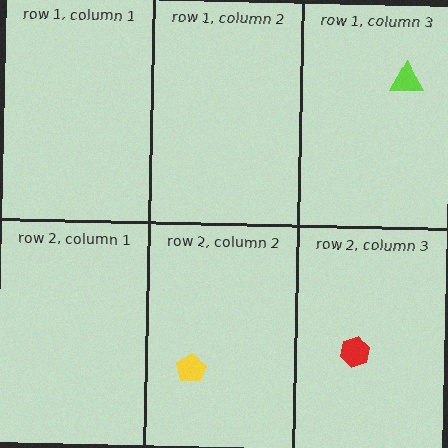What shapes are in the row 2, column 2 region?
The yellow pentagon.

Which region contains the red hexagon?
The row 2, column 3 region.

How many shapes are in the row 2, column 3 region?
1.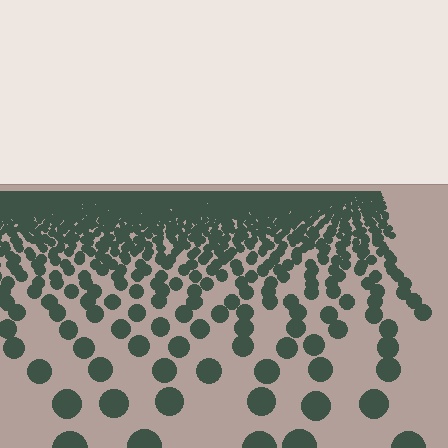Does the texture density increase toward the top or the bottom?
Density increases toward the top.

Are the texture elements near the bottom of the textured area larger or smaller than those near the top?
Larger. Near the bottom, elements are closer to the viewer and appear at a bigger on-screen size.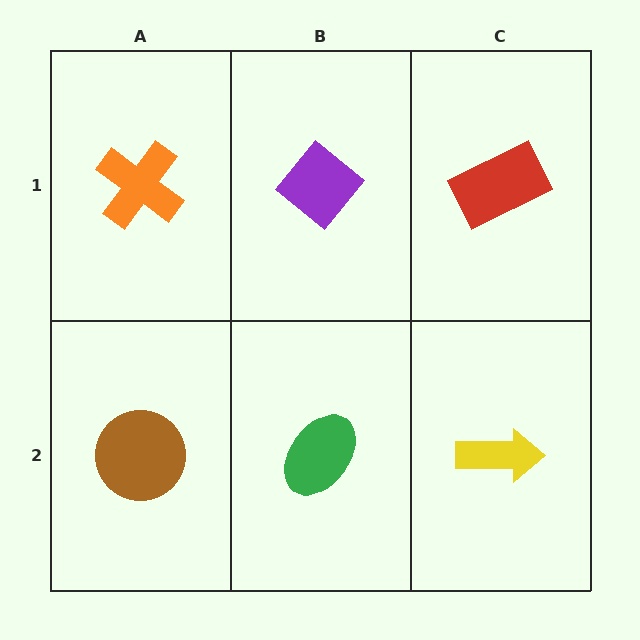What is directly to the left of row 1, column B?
An orange cross.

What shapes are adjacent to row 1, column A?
A brown circle (row 2, column A), a purple diamond (row 1, column B).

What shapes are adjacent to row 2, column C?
A red rectangle (row 1, column C), a green ellipse (row 2, column B).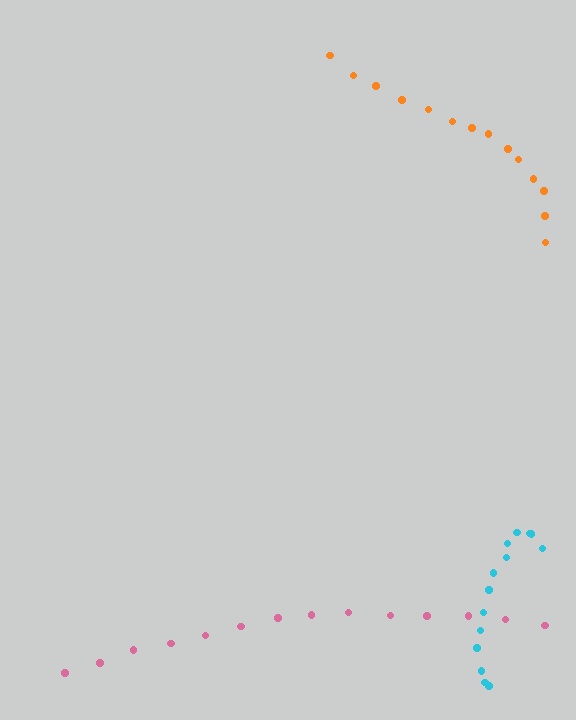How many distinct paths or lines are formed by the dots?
There are 3 distinct paths.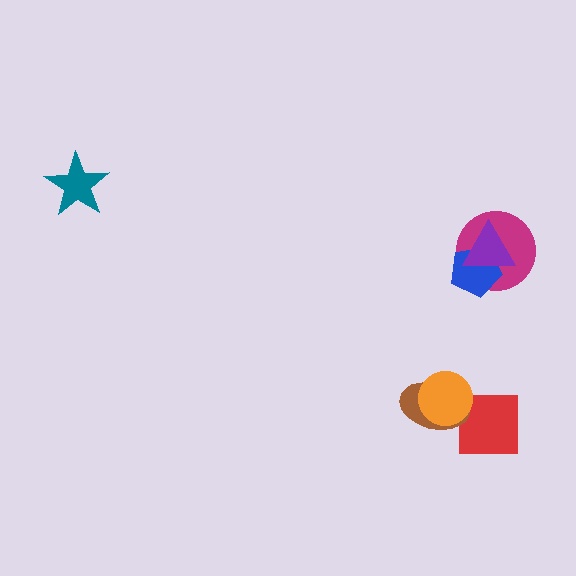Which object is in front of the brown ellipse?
The orange circle is in front of the brown ellipse.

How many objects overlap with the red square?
2 objects overlap with the red square.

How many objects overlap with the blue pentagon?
2 objects overlap with the blue pentagon.